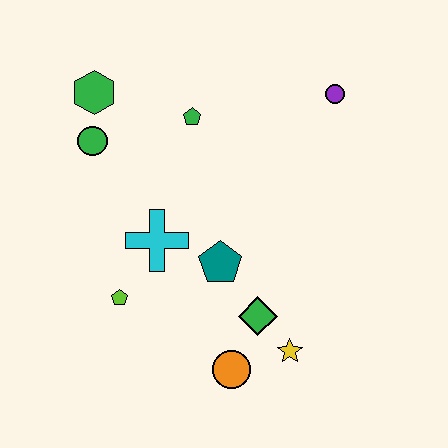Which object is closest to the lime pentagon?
The cyan cross is closest to the lime pentagon.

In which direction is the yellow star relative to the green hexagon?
The yellow star is below the green hexagon.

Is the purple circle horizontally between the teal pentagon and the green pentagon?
No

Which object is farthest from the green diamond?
The green hexagon is farthest from the green diamond.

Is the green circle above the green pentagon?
No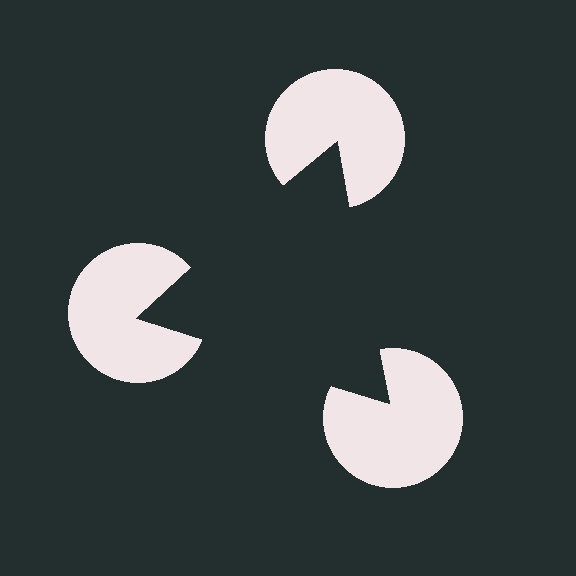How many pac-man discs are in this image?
There are 3 — one at each vertex of the illusory triangle.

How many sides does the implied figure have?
3 sides.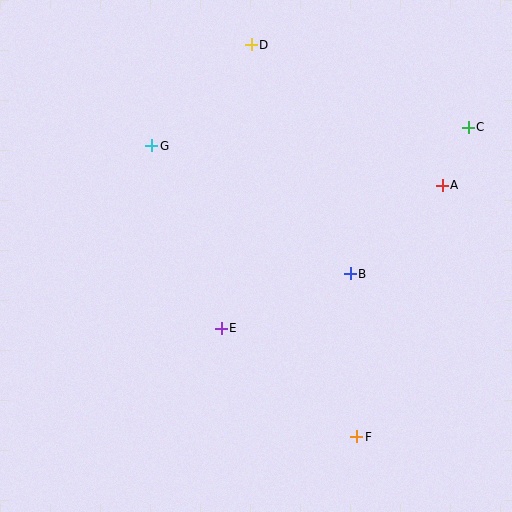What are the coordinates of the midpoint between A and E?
The midpoint between A and E is at (332, 257).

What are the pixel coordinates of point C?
Point C is at (468, 127).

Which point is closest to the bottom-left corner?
Point E is closest to the bottom-left corner.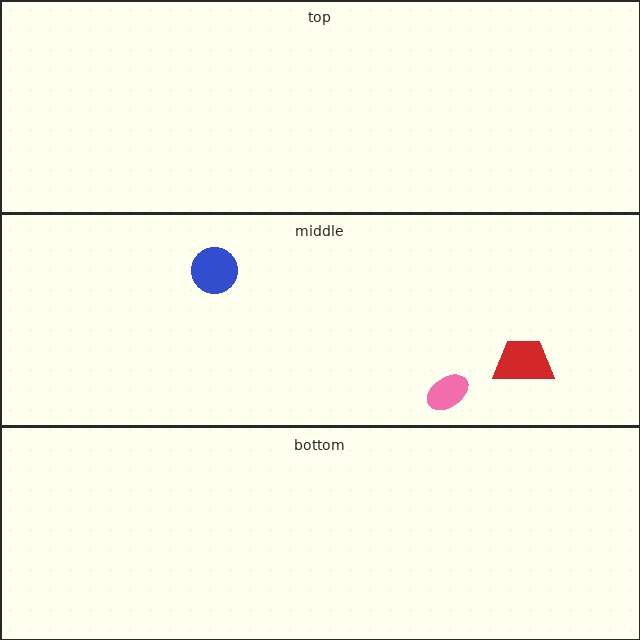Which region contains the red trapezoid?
The middle region.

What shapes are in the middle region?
The red trapezoid, the blue circle, the pink ellipse.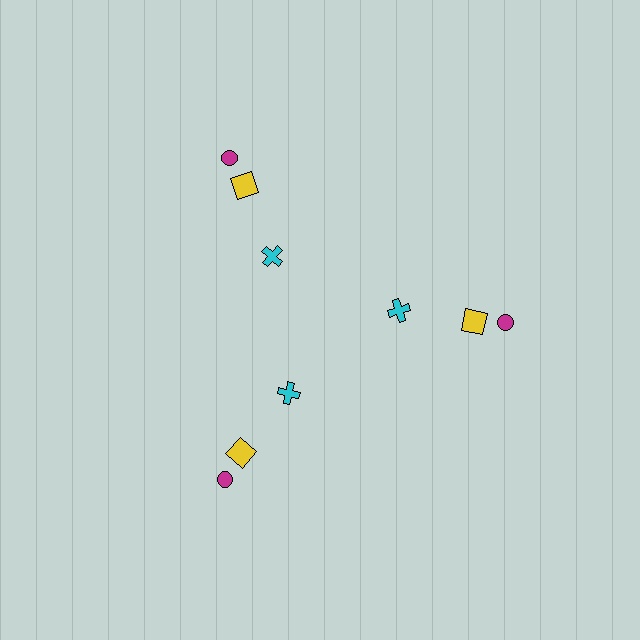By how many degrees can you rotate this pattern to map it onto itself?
The pattern maps onto itself every 120 degrees of rotation.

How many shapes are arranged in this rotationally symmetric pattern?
There are 9 shapes, arranged in 3 groups of 3.